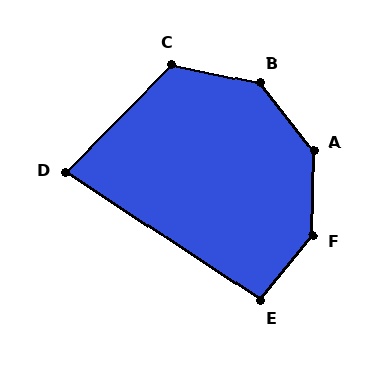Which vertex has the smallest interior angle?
D, at approximately 78 degrees.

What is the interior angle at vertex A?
Approximately 141 degrees (obtuse).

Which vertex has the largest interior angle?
F, at approximately 142 degrees.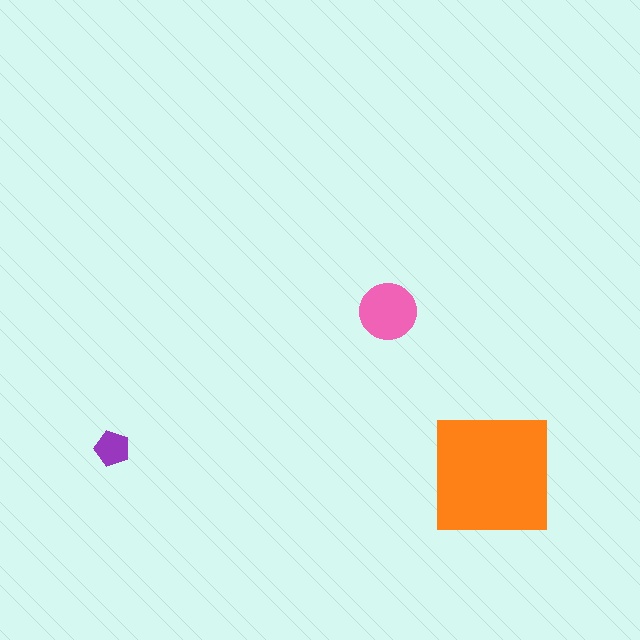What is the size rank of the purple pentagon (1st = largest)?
3rd.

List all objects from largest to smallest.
The orange square, the pink circle, the purple pentagon.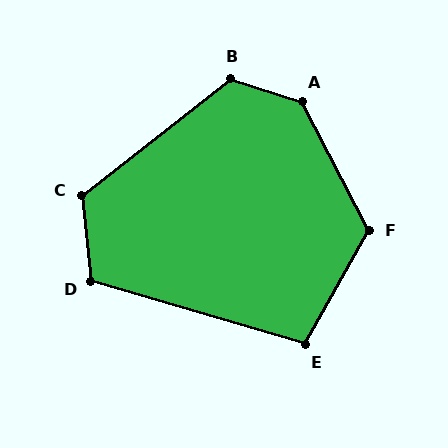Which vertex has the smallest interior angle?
E, at approximately 103 degrees.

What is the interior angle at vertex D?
Approximately 112 degrees (obtuse).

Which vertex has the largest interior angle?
A, at approximately 135 degrees.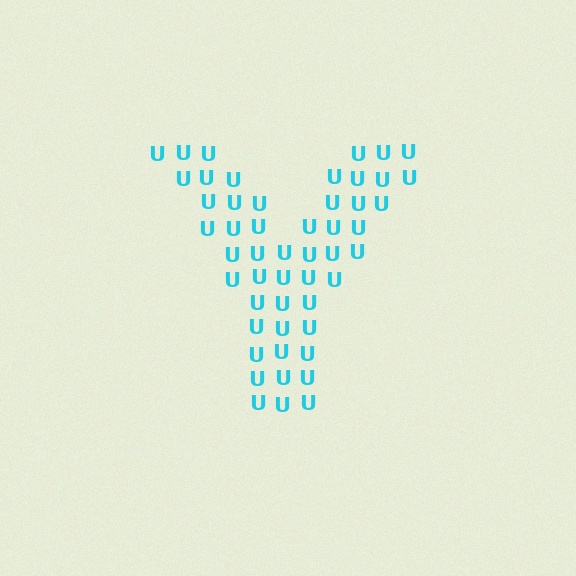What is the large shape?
The large shape is the letter Y.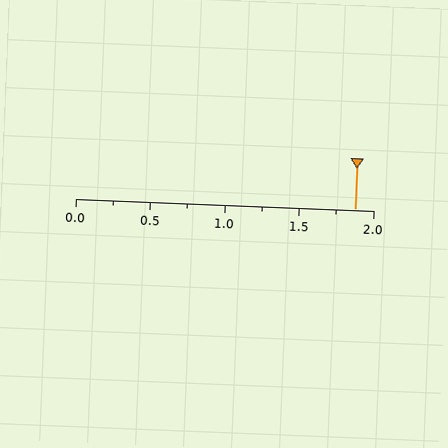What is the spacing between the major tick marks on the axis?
The major ticks are spaced 0.5 apart.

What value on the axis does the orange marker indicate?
The marker indicates approximately 1.88.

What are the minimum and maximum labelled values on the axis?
The axis runs from 0.0 to 2.0.